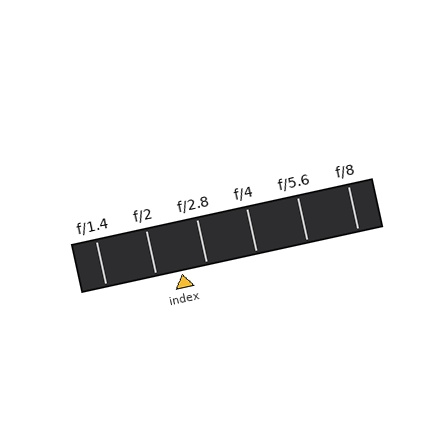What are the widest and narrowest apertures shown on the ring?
The widest aperture shown is f/1.4 and the narrowest is f/8.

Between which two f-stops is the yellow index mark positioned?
The index mark is between f/2 and f/2.8.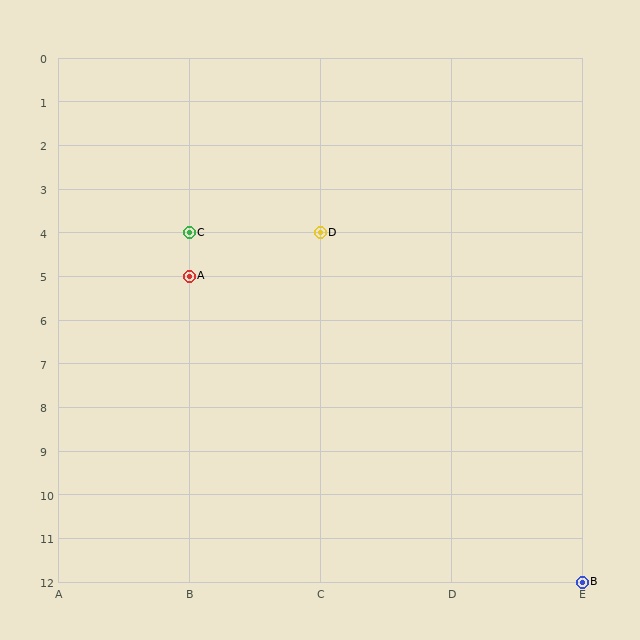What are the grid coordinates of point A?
Point A is at grid coordinates (B, 5).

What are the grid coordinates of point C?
Point C is at grid coordinates (B, 4).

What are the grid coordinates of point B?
Point B is at grid coordinates (E, 12).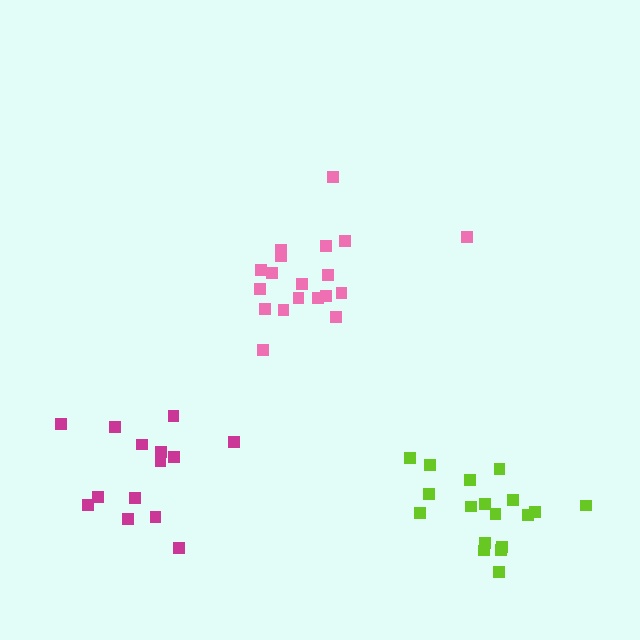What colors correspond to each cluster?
The clusters are colored: pink, lime, magenta.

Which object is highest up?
The pink cluster is topmost.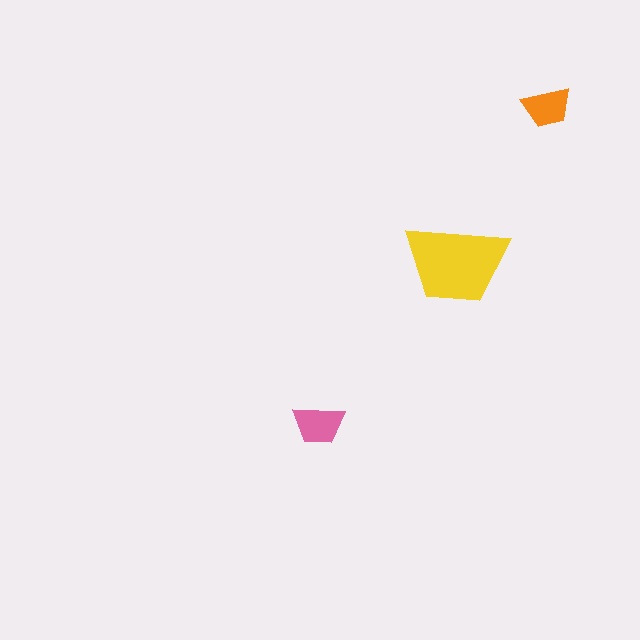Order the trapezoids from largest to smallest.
the yellow one, the pink one, the orange one.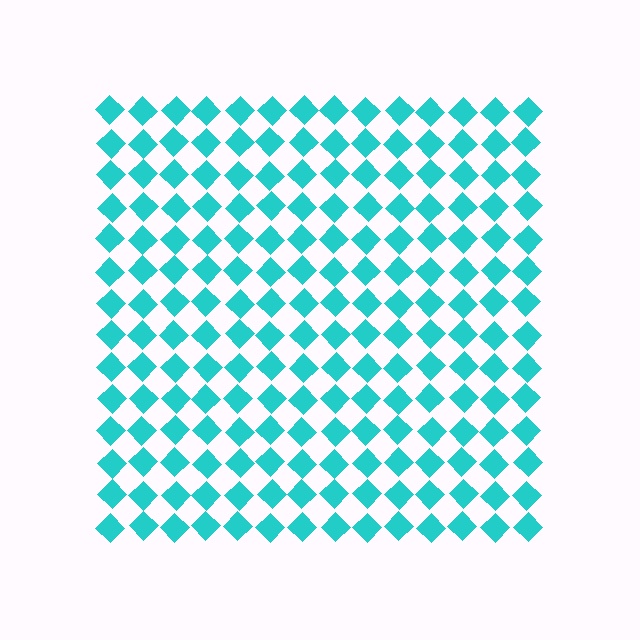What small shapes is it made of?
It is made of small diamonds.